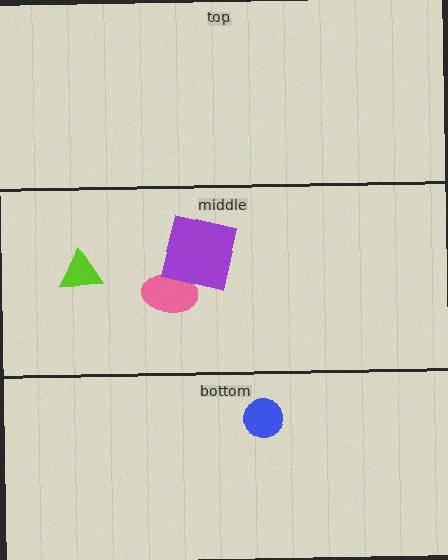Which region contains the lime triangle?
The middle region.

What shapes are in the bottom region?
The blue circle.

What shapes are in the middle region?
The lime triangle, the pink ellipse, the purple square.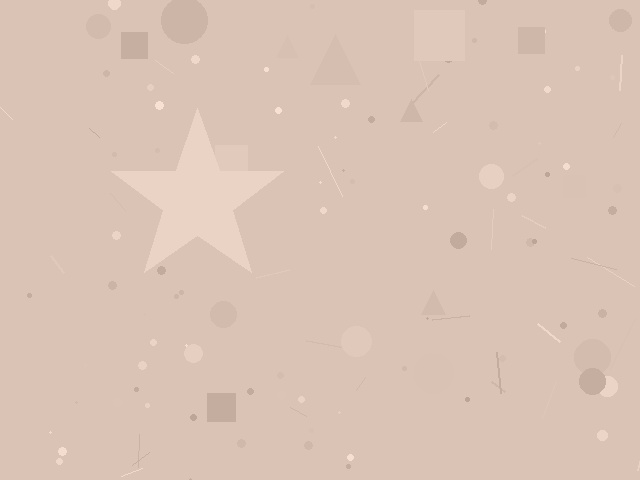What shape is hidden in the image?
A star is hidden in the image.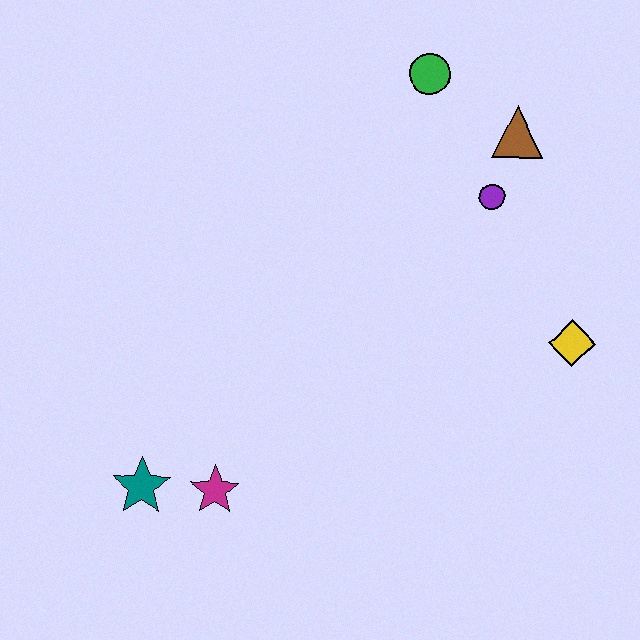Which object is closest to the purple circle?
The brown triangle is closest to the purple circle.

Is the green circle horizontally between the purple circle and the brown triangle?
No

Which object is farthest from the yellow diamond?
The teal star is farthest from the yellow diamond.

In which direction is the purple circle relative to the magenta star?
The purple circle is above the magenta star.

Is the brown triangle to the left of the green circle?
No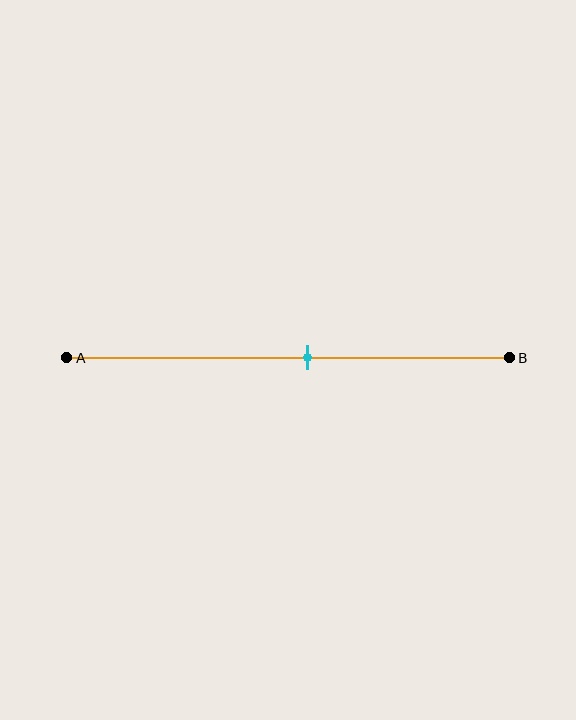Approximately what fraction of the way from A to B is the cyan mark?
The cyan mark is approximately 55% of the way from A to B.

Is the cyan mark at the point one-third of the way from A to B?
No, the mark is at about 55% from A, not at the 33% one-third point.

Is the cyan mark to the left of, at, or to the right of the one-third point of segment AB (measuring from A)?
The cyan mark is to the right of the one-third point of segment AB.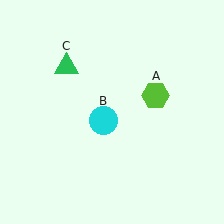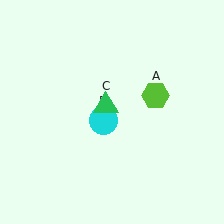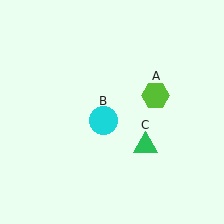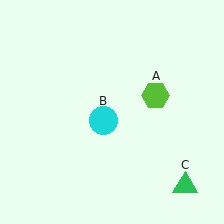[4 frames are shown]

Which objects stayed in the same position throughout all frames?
Lime hexagon (object A) and cyan circle (object B) remained stationary.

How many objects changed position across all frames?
1 object changed position: green triangle (object C).